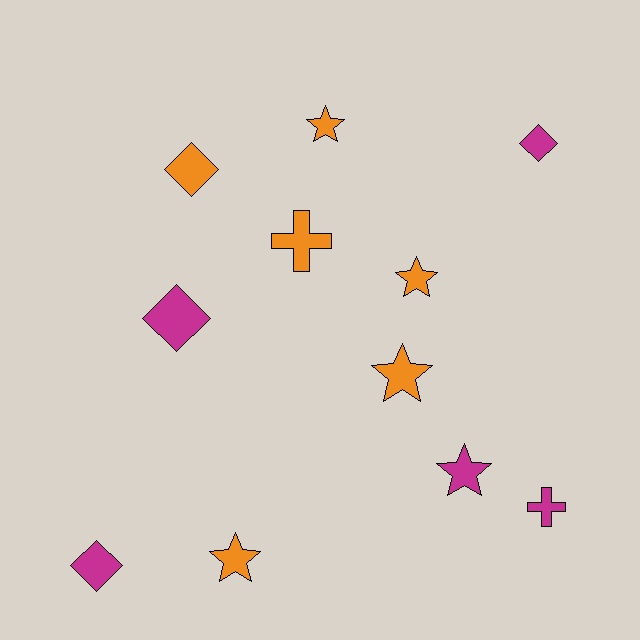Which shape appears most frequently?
Star, with 5 objects.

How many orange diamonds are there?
There is 1 orange diamond.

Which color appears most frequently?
Orange, with 6 objects.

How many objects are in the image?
There are 11 objects.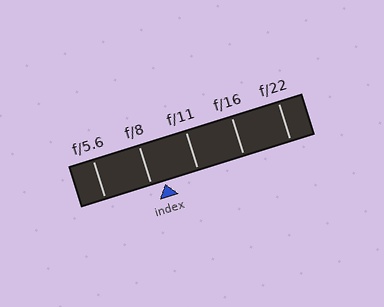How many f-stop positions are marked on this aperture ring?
There are 5 f-stop positions marked.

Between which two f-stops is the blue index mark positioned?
The index mark is between f/8 and f/11.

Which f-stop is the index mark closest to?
The index mark is closest to f/8.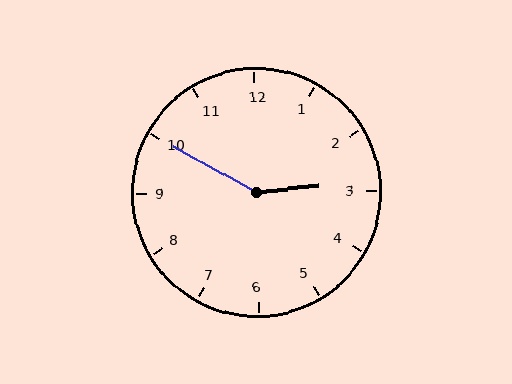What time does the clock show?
2:50.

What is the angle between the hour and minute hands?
Approximately 145 degrees.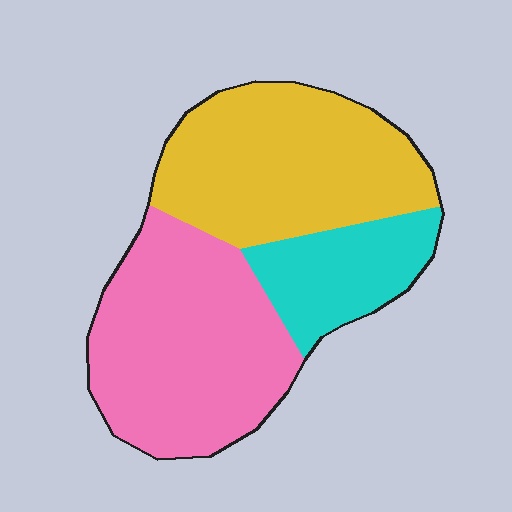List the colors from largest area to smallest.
From largest to smallest: pink, yellow, cyan.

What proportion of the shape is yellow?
Yellow takes up about two fifths (2/5) of the shape.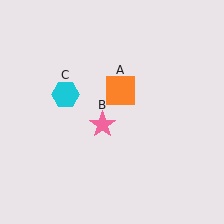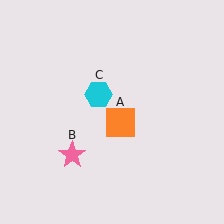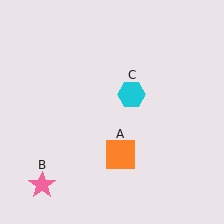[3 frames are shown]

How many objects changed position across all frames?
3 objects changed position: orange square (object A), pink star (object B), cyan hexagon (object C).